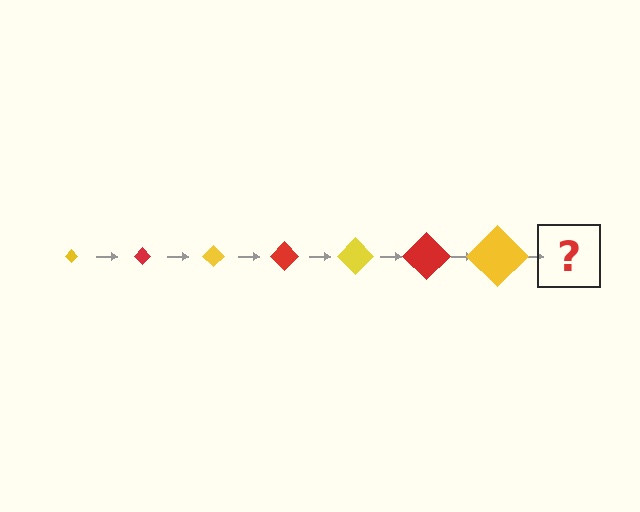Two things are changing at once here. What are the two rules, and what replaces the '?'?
The two rules are that the diamond grows larger each step and the color cycles through yellow and red. The '?' should be a red diamond, larger than the previous one.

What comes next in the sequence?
The next element should be a red diamond, larger than the previous one.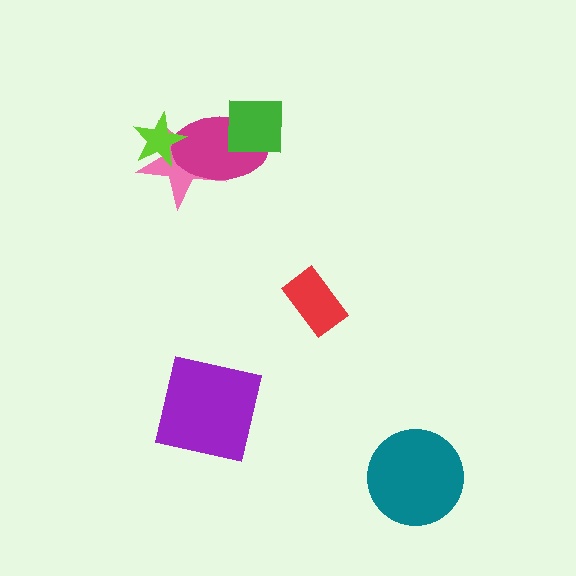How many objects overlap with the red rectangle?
0 objects overlap with the red rectangle.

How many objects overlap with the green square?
1 object overlaps with the green square.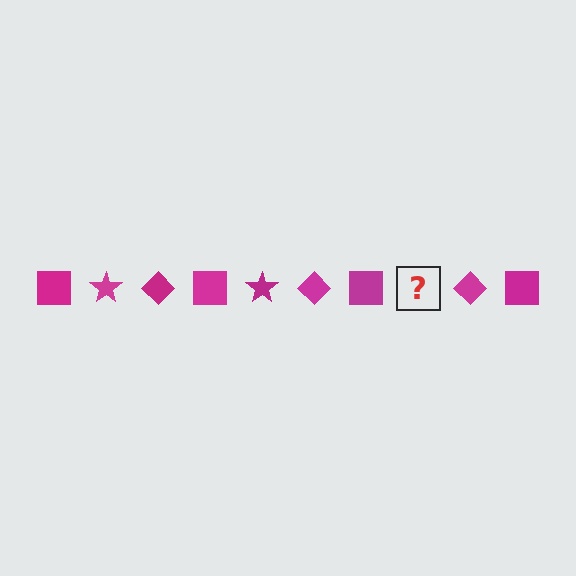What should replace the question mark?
The question mark should be replaced with a magenta star.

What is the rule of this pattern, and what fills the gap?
The rule is that the pattern cycles through square, star, diamond shapes in magenta. The gap should be filled with a magenta star.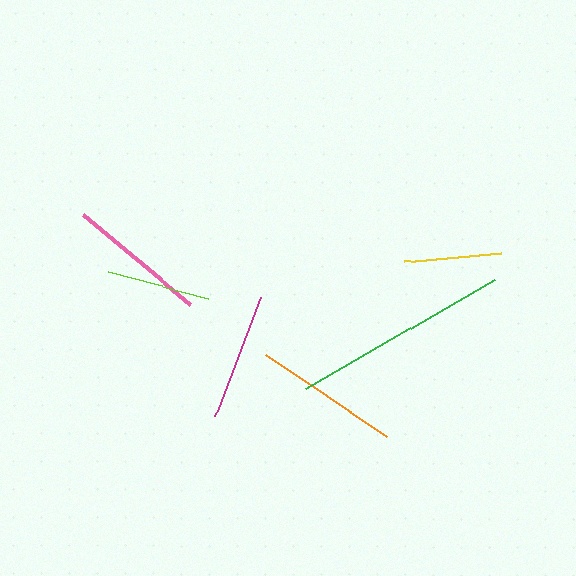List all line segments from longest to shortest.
From longest to shortest: green, orange, pink, magenta, lime, yellow.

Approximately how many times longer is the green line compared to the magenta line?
The green line is approximately 1.7 times the length of the magenta line.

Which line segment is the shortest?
The yellow line is the shortest at approximately 97 pixels.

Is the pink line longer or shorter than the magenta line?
The pink line is longer than the magenta line.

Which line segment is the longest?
The green line is the longest at approximately 219 pixels.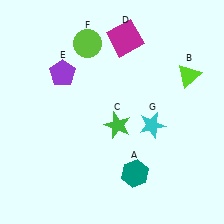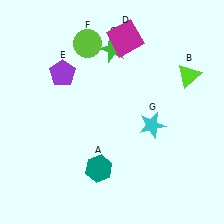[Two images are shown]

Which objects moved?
The objects that moved are: the teal hexagon (A), the green star (C).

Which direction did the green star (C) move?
The green star (C) moved up.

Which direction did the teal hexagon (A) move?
The teal hexagon (A) moved left.